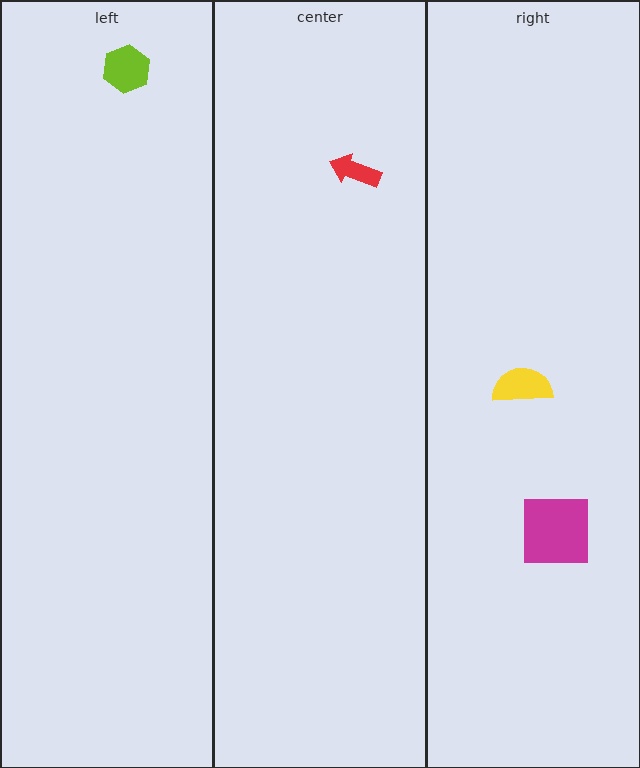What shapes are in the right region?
The yellow semicircle, the magenta square.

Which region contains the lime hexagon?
The left region.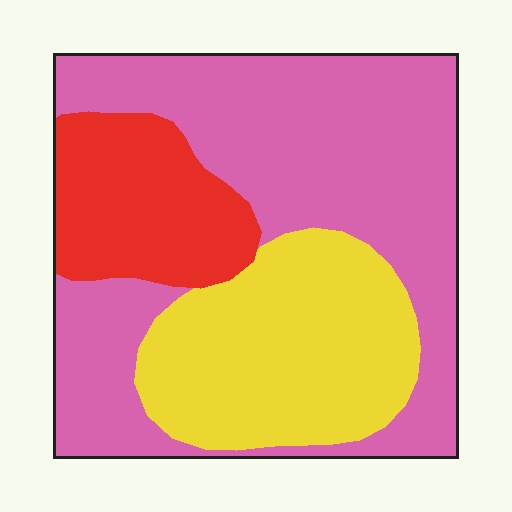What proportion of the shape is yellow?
Yellow covers around 30% of the shape.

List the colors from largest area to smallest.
From largest to smallest: pink, yellow, red.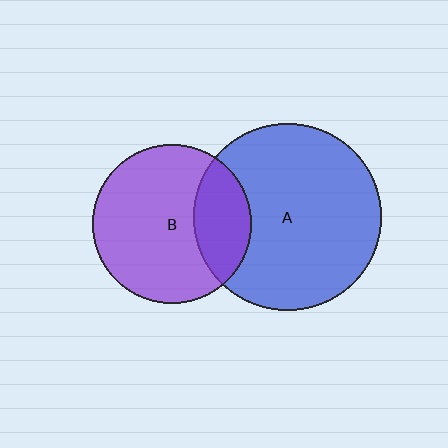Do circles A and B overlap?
Yes.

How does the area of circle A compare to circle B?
Approximately 1.4 times.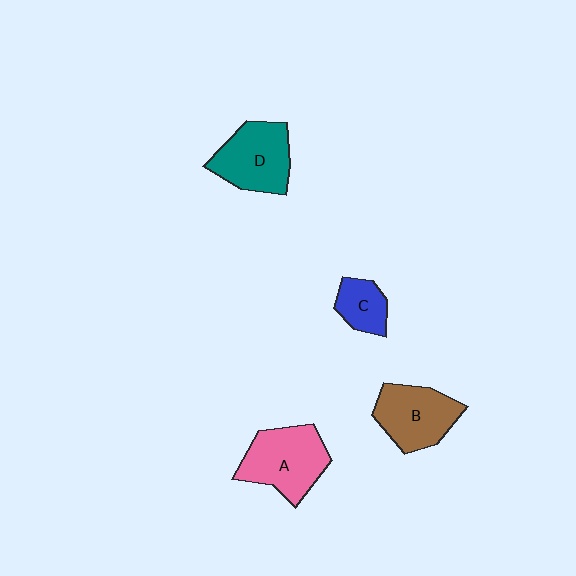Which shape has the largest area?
Shape A (pink).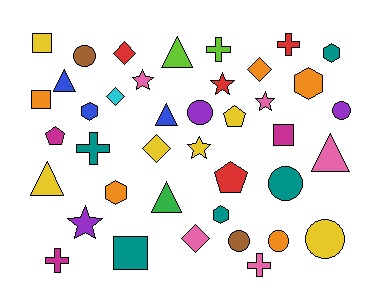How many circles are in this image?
There are 7 circles.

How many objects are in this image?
There are 40 objects.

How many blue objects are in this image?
There are 3 blue objects.